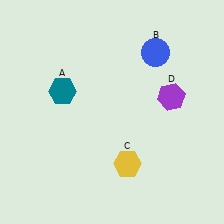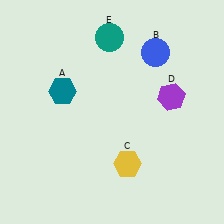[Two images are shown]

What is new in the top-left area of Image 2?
A teal circle (E) was added in the top-left area of Image 2.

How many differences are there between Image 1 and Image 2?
There is 1 difference between the two images.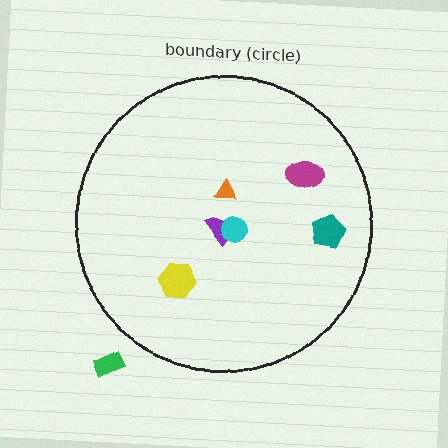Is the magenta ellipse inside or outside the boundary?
Inside.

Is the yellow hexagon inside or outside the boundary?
Inside.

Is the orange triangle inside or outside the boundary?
Inside.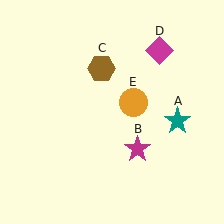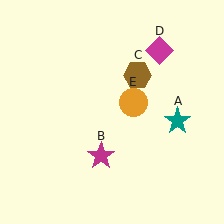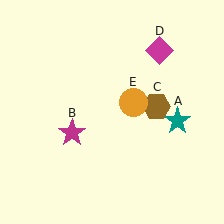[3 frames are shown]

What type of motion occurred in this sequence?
The magenta star (object B), brown hexagon (object C) rotated clockwise around the center of the scene.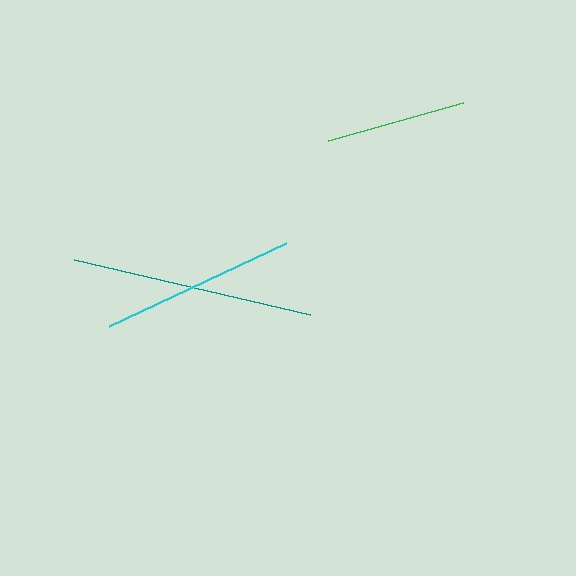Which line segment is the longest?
The teal line is the longest at approximately 242 pixels.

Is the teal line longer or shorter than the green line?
The teal line is longer than the green line.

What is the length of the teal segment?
The teal segment is approximately 242 pixels long.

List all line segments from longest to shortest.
From longest to shortest: teal, cyan, green.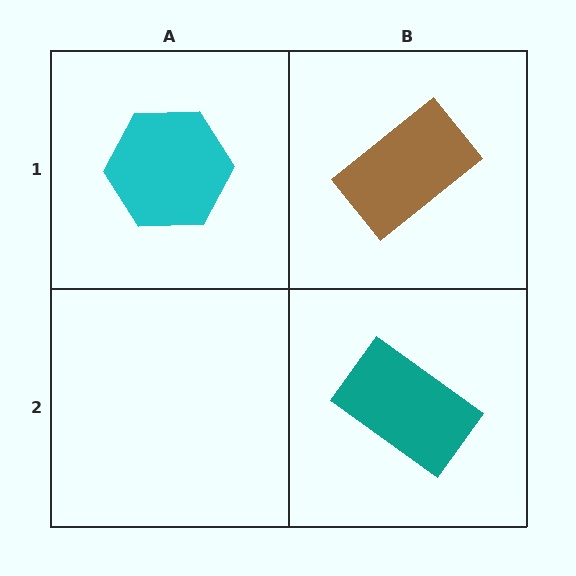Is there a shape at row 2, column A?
No, that cell is empty.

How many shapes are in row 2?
1 shape.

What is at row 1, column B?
A brown rectangle.